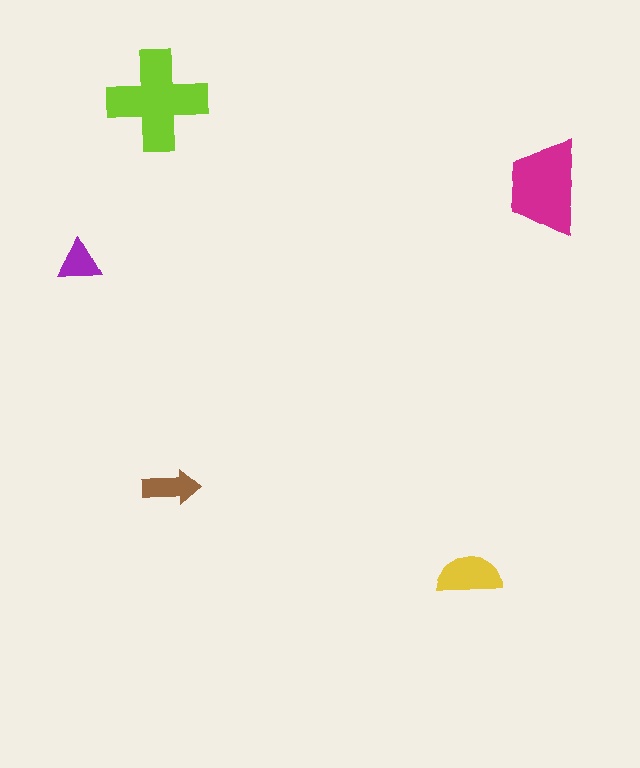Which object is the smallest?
The purple triangle.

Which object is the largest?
The lime cross.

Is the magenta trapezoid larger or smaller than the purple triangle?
Larger.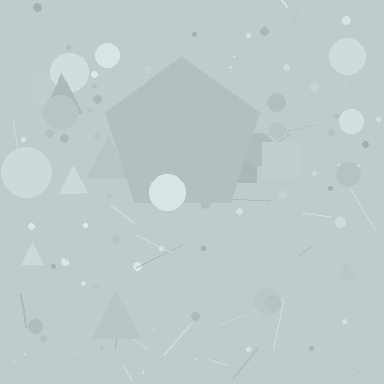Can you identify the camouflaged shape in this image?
The camouflaged shape is a pentagon.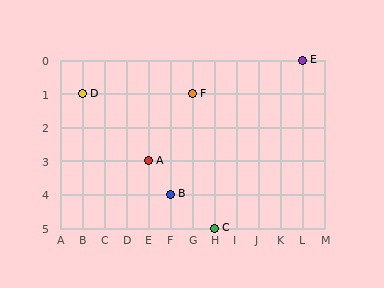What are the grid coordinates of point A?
Point A is at grid coordinates (E, 3).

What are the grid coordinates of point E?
Point E is at grid coordinates (L, 0).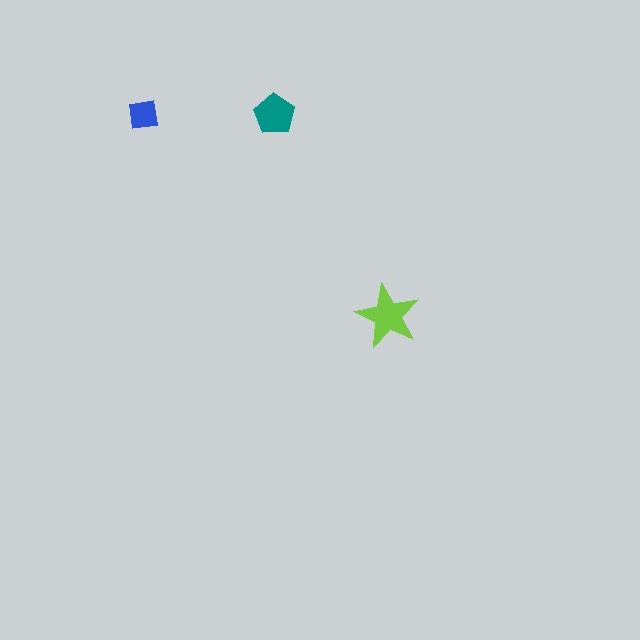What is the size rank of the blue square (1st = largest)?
3rd.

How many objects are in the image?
There are 3 objects in the image.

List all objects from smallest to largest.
The blue square, the teal pentagon, the lime star.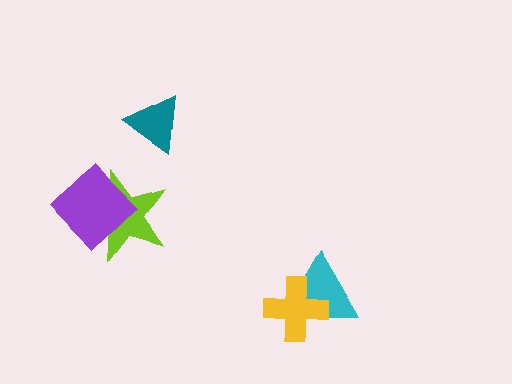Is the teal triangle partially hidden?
No, no other shape covers it.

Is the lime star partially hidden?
Yes, it is partially covered by another shape.